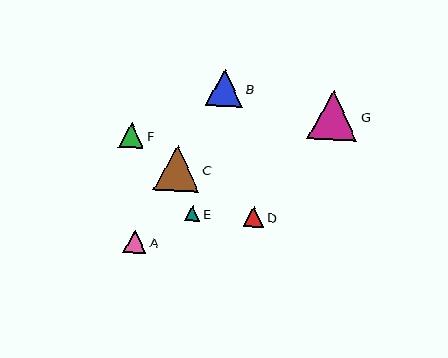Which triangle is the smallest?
Triangle E is the smallest with a size of approximately 15 pixels.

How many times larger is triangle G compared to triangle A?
Triangle G is approximately 2.1 times the size of triangle A.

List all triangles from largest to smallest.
From largest to smallest: G, C, B, F, A, D, E.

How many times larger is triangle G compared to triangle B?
Triangle G is approximately 1.3 times the size of triangle B.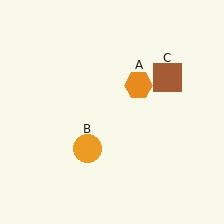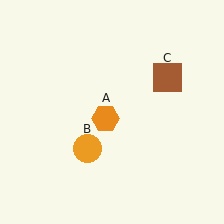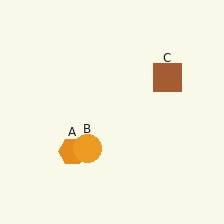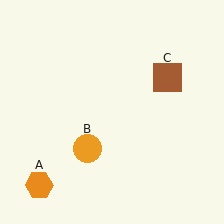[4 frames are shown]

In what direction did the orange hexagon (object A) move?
The orange hexagon (object A) moved down and to the left.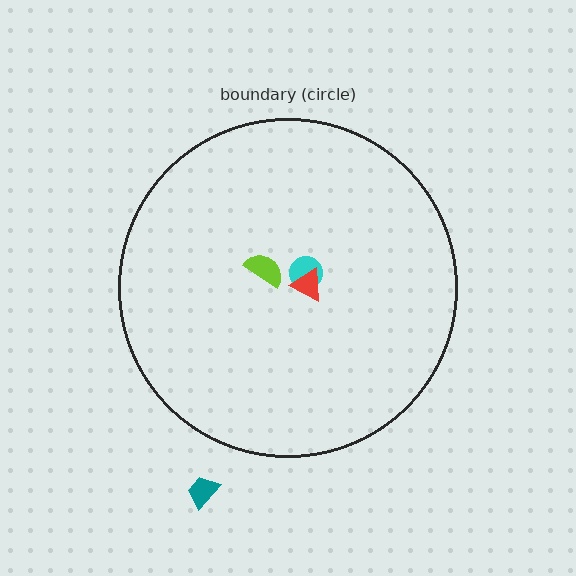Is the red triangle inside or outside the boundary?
Inside.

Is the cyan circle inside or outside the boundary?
Inside.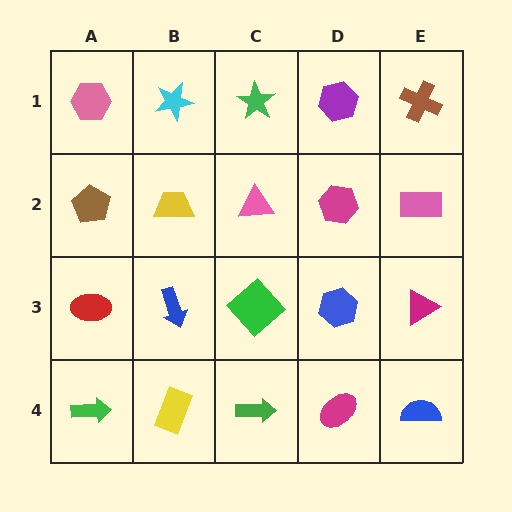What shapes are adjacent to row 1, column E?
A pink rectangle (row 2, column E), a purple hexagon (row 1, column D).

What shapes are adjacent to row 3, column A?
A brown pentagon (row 2, column A), a green arrow (row 4, column A), a blue arrow (row 3, column B).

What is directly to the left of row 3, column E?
A blue hexagon.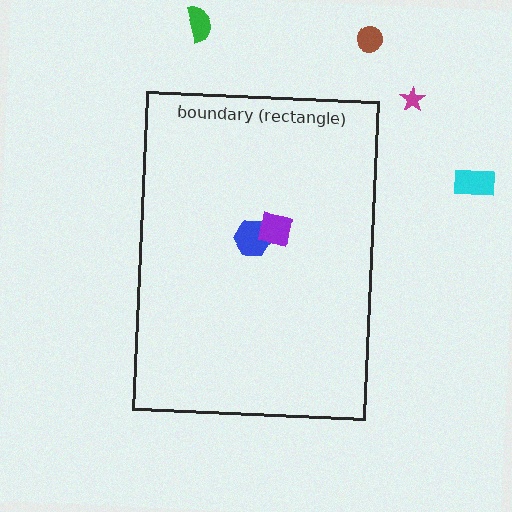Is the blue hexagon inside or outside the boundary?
Inside.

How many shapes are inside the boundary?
2 inside, 4 outside.